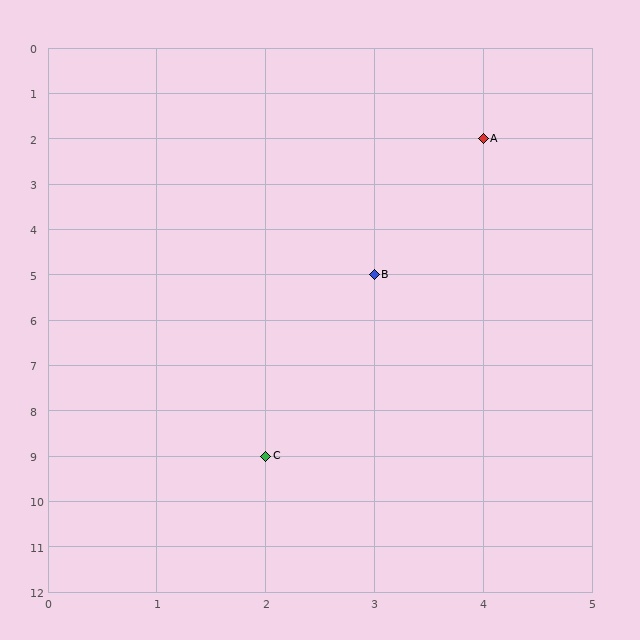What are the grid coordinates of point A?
Point A is at grid coordinates (4, 2).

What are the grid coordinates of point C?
Point C is at grid coordinates (2, 9).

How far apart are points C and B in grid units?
Points C and B are 1 column and 4 rows apart (about 4.1 grid units diagonally).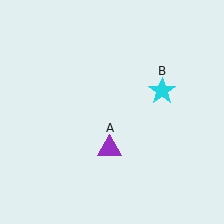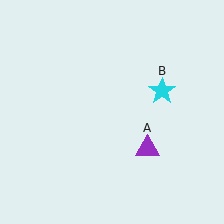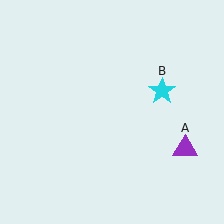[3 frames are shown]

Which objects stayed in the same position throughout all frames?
Cyan star (object B) remained stationary.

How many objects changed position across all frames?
1 object changed position: purple triangle (object A).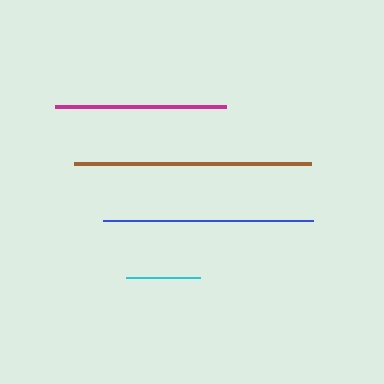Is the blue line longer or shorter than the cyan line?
The blue line is longer than the cyan line.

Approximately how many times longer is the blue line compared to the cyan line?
The blue line is approximately 2.8 times the length of the cyan line.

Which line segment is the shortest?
The cyan line is the shortest at approximately 74 pixels.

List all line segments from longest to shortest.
From longest to shortest: brown, blue, magenta, cyan.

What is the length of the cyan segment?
The cyan segment is approximately 74 pixels long.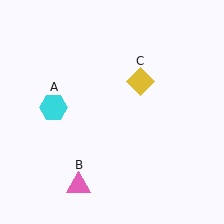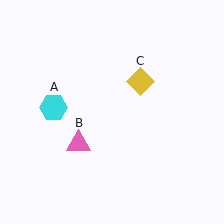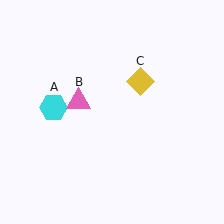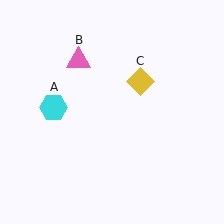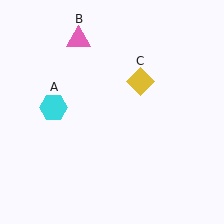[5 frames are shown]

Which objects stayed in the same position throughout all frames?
Cyan hexagon (object A) and yellow diamond (object C) remained stationary.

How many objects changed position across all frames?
1 object changed position: pink triangle (object B).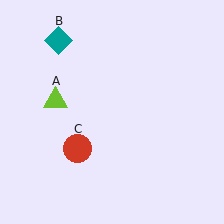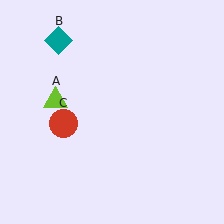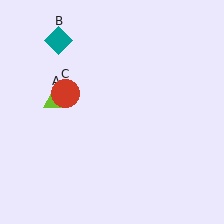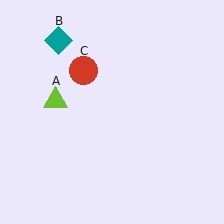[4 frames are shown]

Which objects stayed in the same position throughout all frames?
Lime triangle (object A) and teal diamond (object B) remained stationary.